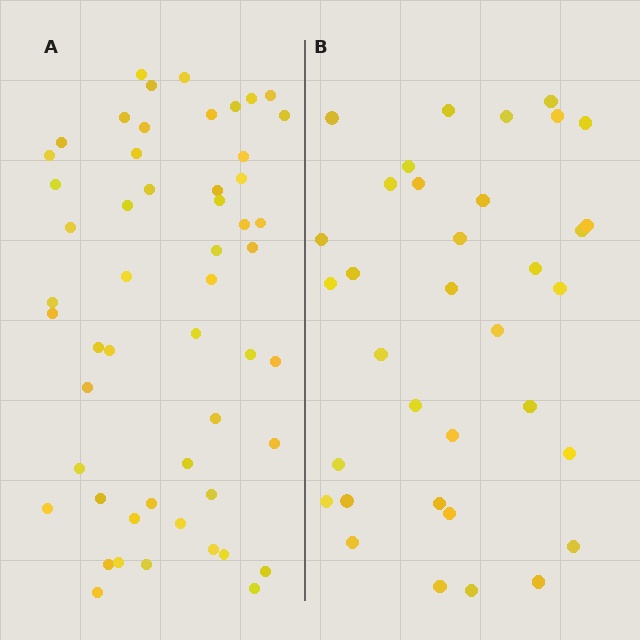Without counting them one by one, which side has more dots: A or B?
Region A (the left region) has more dots.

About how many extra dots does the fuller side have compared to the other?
Region A has approximately 20 more dots than region B.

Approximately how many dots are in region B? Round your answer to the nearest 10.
About 40 dots. (The exact count is 35, which rounds to 40.)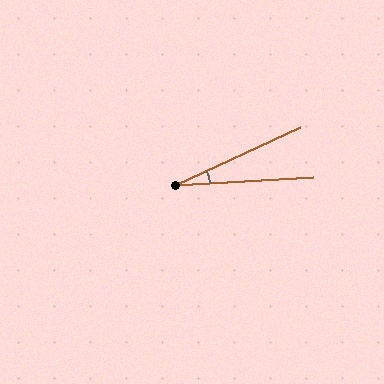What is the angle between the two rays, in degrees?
Approximately 22 degrees.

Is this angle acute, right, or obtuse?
It is acute.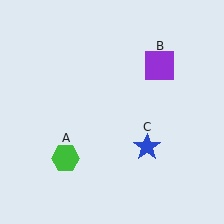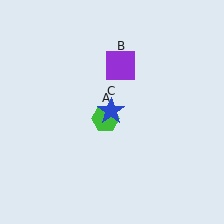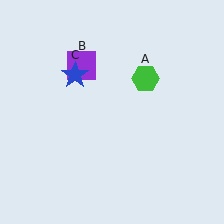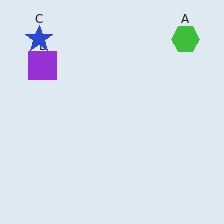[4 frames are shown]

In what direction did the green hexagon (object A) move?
The green hexagon (object A) moved up and to the right.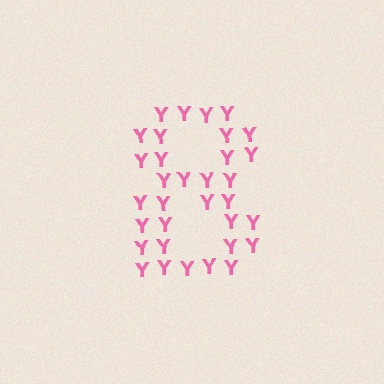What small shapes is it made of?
It is made of small letter Y's.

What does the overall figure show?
The overall figure shows the digit 8.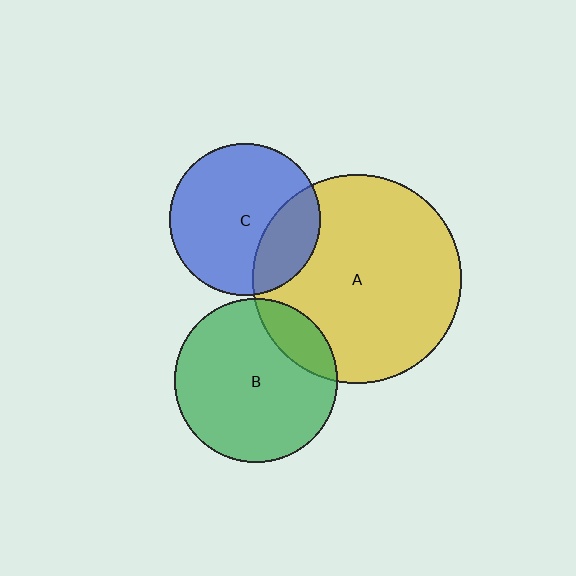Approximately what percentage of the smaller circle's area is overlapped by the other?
Approximately 15%.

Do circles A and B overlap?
Yes.